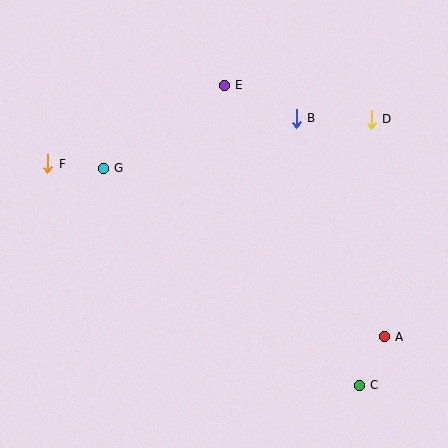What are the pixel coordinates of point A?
Point A is at (384, 337).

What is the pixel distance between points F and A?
The distance between F and A is 379 pixels.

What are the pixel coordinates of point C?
Point C is at (359, 385).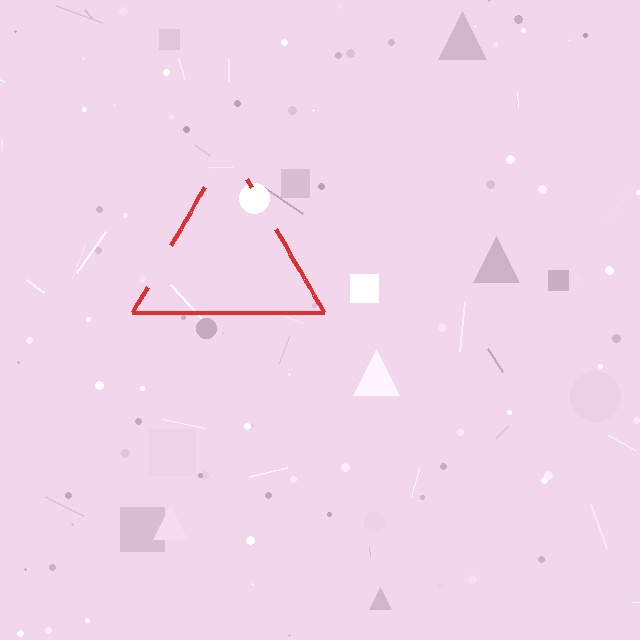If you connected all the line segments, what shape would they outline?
They would outline a triangle.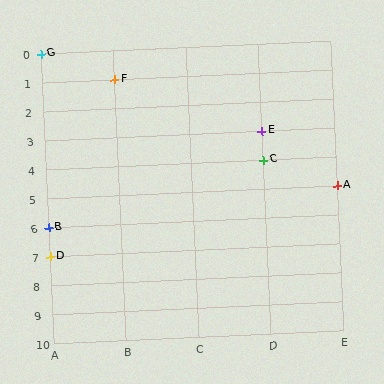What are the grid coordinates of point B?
Point B is at grid coordinates (A, 6).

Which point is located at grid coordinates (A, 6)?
Point B is at (A, 6).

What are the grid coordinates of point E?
Point E is at grid coordinates (D, 3).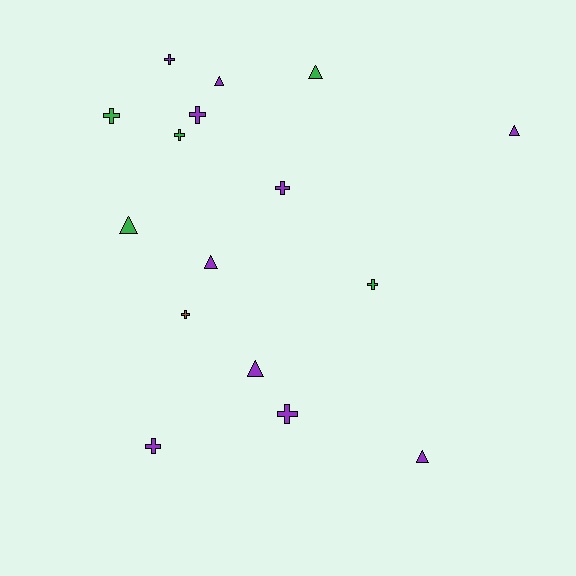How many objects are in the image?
There are 16 objects.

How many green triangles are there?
There are 2 green triangles.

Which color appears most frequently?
Purple, with 10 objects.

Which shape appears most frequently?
Cross, with 9 objects.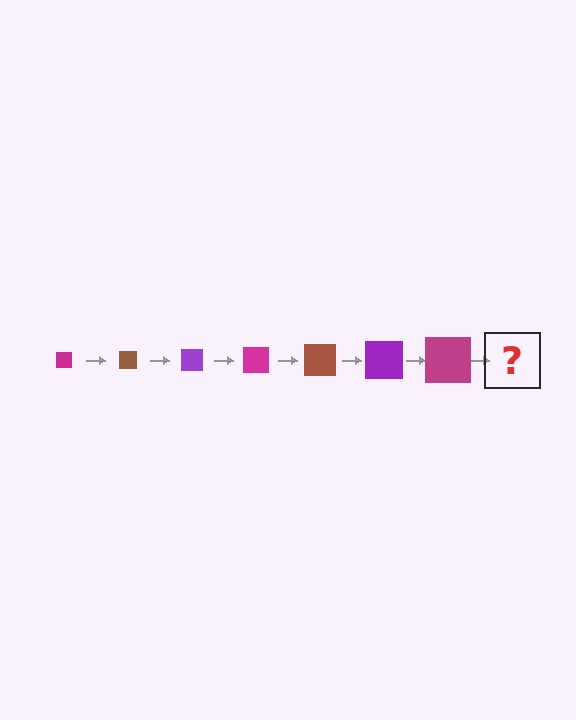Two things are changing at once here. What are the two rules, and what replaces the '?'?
The two rules are that the square grows larger each step and the color cycles through magenta, brown, and purple. The '?' should be a brown square, larger than the previous one.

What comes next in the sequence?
The next element should be a brown square, larger than the previous one.